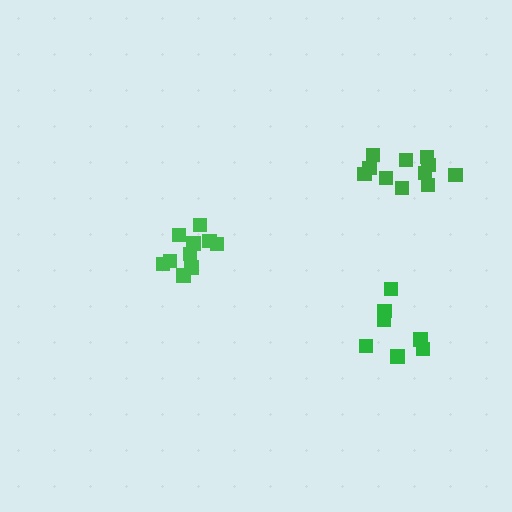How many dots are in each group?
Group 1: 10 dots, Group 2: 11 dots, Group 3: 8 dots (29 total).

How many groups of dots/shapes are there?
There are 3 groups.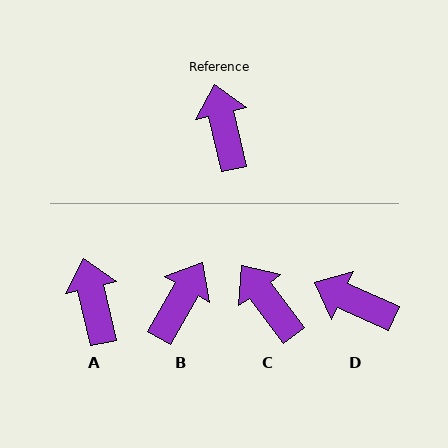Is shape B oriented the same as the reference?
No, it is off by about 43 degrees.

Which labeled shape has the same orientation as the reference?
A.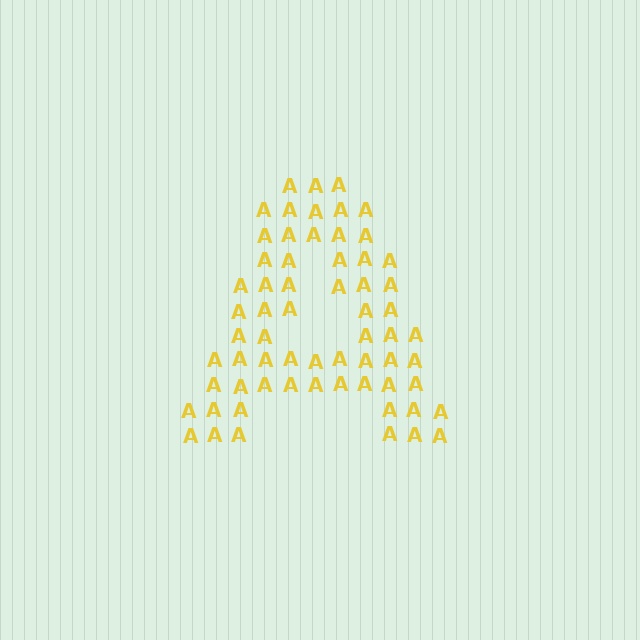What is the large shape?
The large shape is the letter A.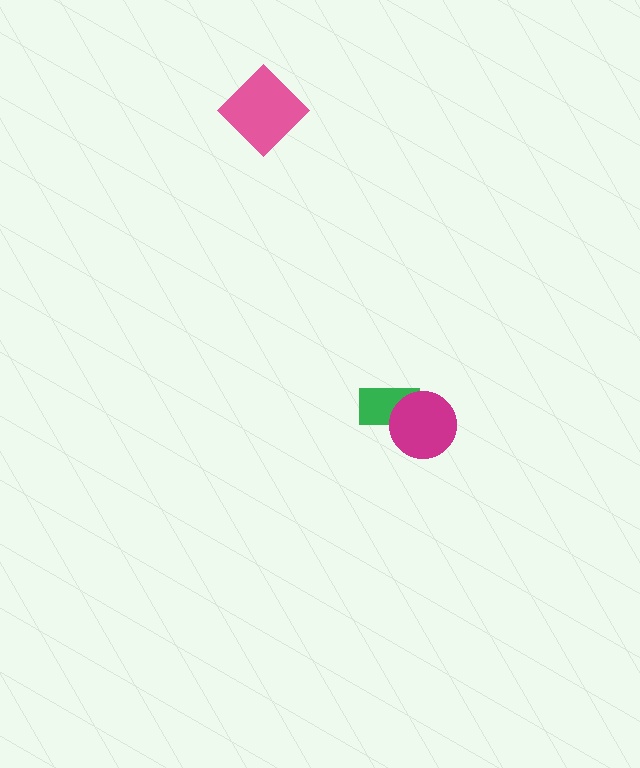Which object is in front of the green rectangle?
The magenta circle is in front of the green rectangle.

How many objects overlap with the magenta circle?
1 object overlaps with the magenta circle.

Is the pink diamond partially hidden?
No, no other shape covers it.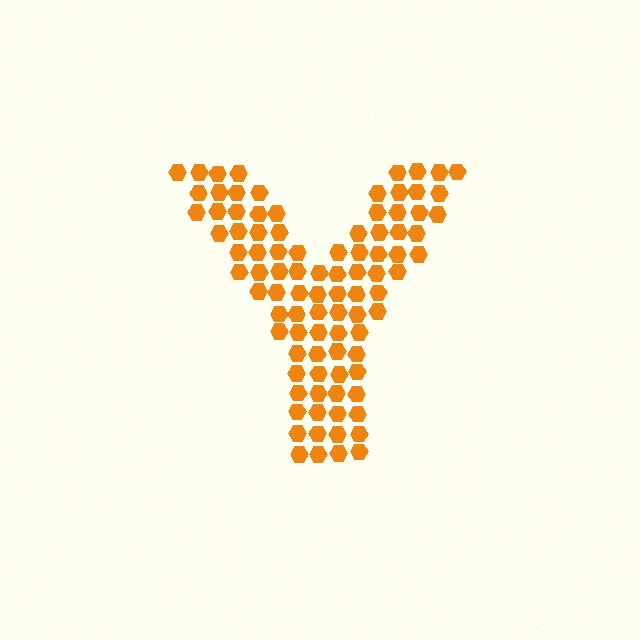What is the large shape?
The large shape is the letter Y.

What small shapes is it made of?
It is made of small hexagons.